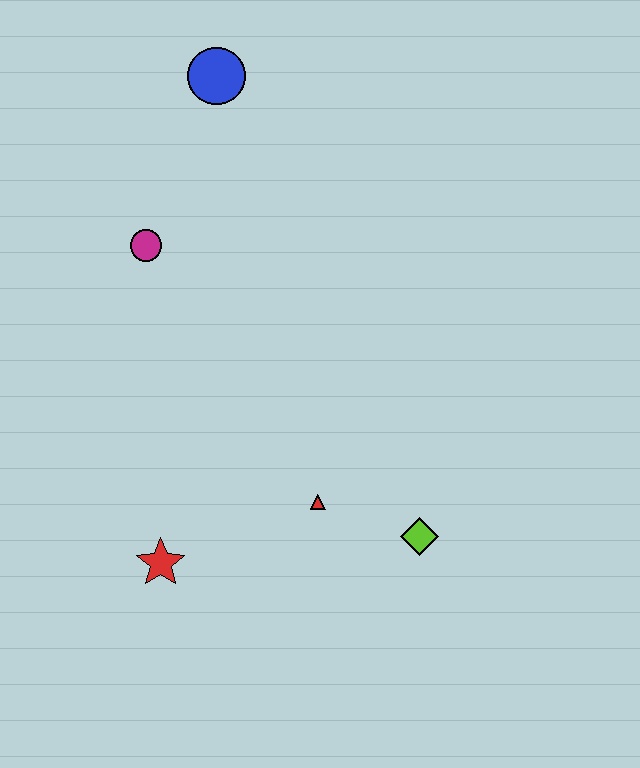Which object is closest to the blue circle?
The magenta circle is closest to the blue circle.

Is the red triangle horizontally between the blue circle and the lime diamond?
Yes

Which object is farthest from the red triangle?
The blue circle is farthest from the red triangle.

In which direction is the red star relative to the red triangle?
The red star is to the left of the red triangle.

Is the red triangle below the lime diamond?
No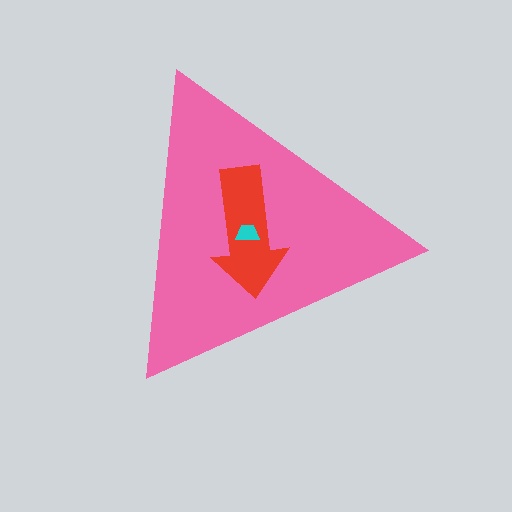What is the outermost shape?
The pink triangle.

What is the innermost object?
The cyan trapezoid.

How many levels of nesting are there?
3.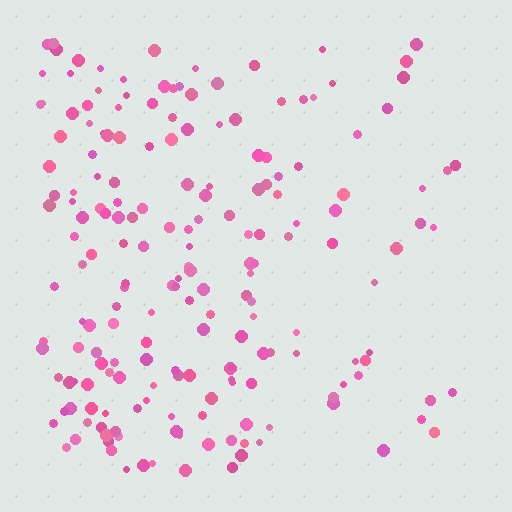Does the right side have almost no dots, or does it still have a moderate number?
Still a moderate number, just noticeably fewer than the left.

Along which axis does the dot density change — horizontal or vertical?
Horizontal.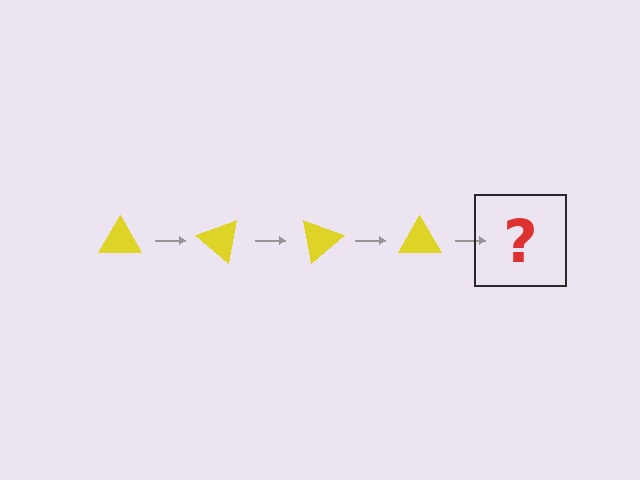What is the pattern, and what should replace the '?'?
The pattern is that the triangle rotates 40 degrees each step. The '?' should be a yellow triangle rotated 160 degrees.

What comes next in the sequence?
The next element should be a yellow triangle rotated 160 degrees.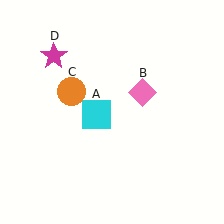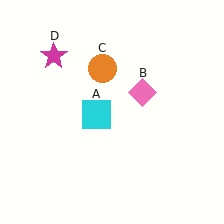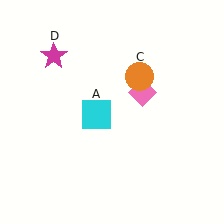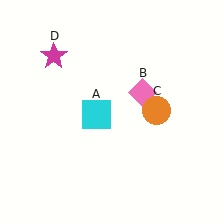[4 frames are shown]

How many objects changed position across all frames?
1 object changed position: orange circle (object C).